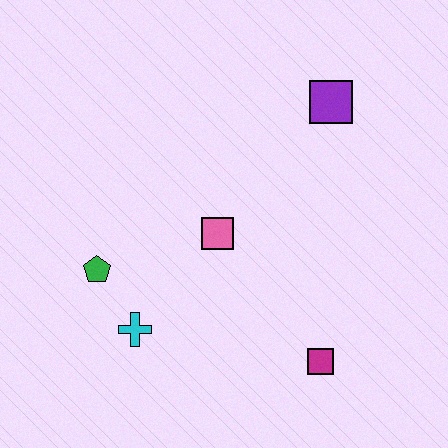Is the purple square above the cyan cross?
Yes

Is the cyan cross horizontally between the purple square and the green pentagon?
Yes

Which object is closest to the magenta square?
The pink square is closest to the magenta square.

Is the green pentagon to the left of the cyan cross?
Yes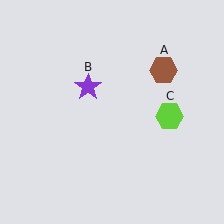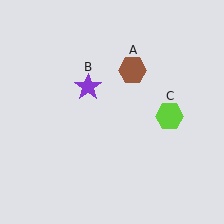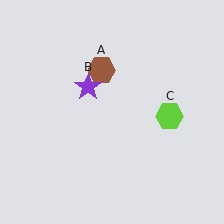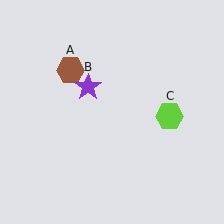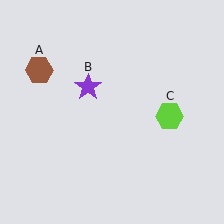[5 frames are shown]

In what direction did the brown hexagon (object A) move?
The brown hexagon (object A) moved left.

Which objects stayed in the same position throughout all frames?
Purple star (object B) and lime hexagon (object C) remained stationary.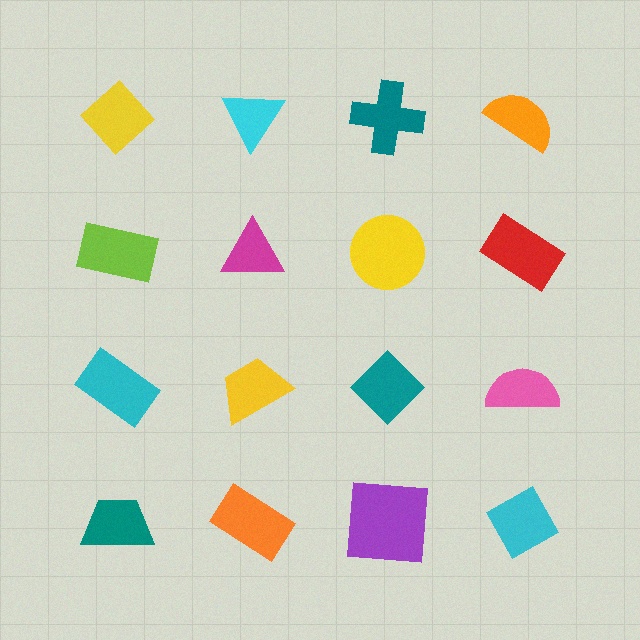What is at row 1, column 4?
An orange semicircle.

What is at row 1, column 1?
A yellow diamond.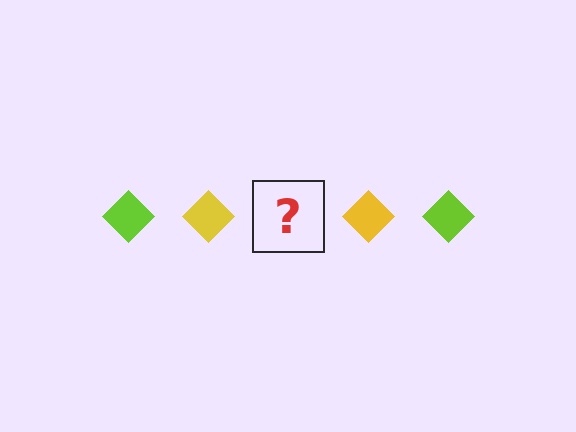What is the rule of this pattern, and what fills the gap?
The rule is that the pattern cycles through lime, yellow diamonds. The gap should be filled with a lime diamond.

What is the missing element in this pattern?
The missing element is a lime diamond.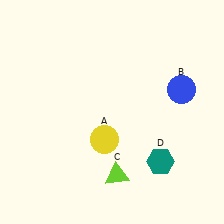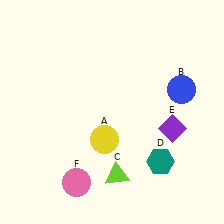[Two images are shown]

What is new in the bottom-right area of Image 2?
A purple diamond (E) was added in the bottom-right area of Image 2.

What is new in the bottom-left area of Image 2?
A pink circle (F) was added in the bottom-left area of Image 2.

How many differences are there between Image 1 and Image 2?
There are 2 differences between the two images.